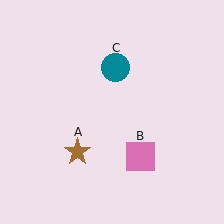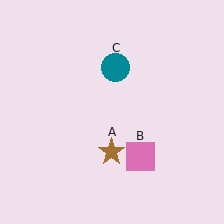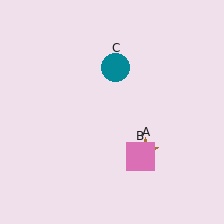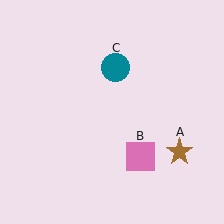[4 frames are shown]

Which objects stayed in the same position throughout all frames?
Pink square (object B) and teal circle (object C) remained stationary.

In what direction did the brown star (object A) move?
The brown star (object A) moved right.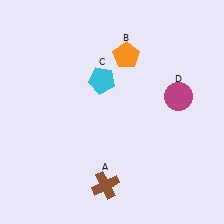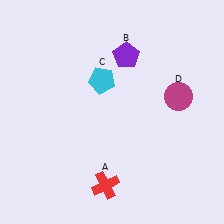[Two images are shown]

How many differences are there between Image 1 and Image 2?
There are 2 differences between the two images.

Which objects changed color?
A changed from brown to red. B changed from orange to purple.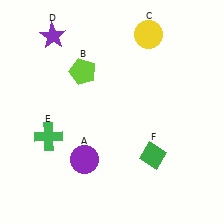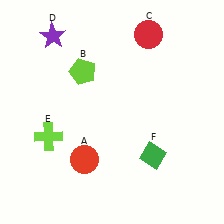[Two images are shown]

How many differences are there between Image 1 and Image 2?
There are 3 differences between the two images.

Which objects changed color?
A changed from purple to red. C changed from yellow to red. E changed from green to lime.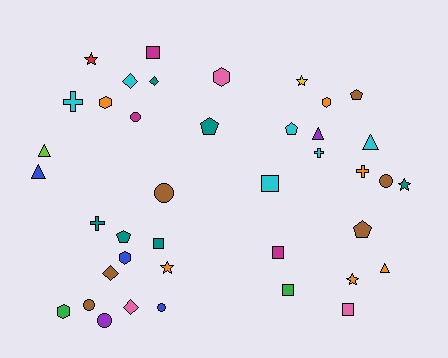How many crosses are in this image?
There are 4 crosses.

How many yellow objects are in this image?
There is 1 yellow object.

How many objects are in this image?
There are 40 objects.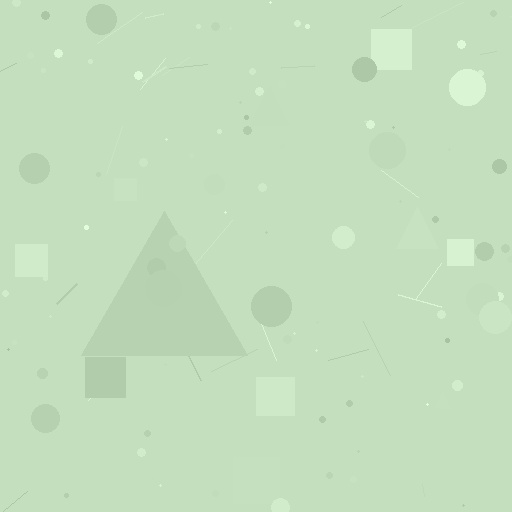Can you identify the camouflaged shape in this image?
The camouflaged shape is a triangle.